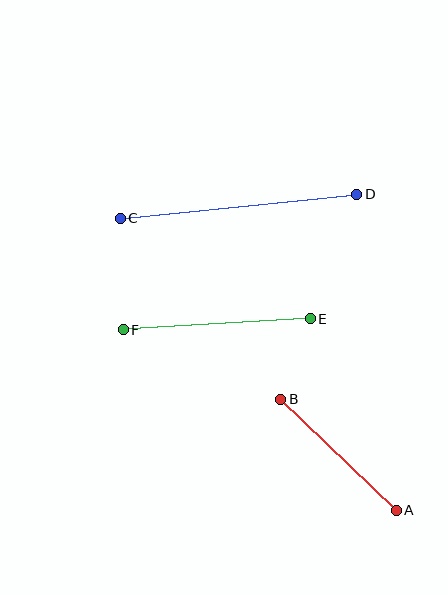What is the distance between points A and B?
The distance is approximately 160 pixels.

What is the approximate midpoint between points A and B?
The midpoint is at approximately (339, 455) pixels.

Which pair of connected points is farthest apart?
Points C and D are farthest apart.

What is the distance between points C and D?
The distance is approximately 238 pixels.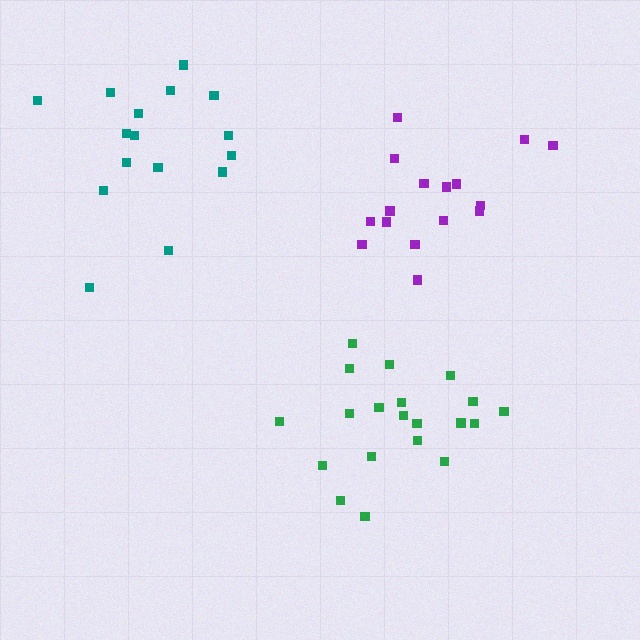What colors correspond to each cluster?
The clusters are colored: green, teal, purple.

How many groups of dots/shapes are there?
There are 3 groups.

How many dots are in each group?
Group 1: 20 dots, Group 2: 16 dots, Group 3: 17 dots (53 total).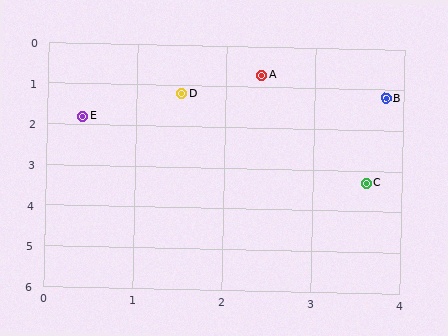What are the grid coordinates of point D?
Point D is at approximately (1.5, 1.2).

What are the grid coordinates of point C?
Point C is at approximately (3.6, 3.3).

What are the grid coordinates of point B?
Point B is at approximately (3.8, 1.2).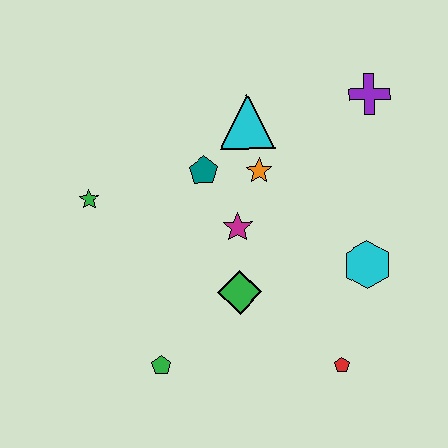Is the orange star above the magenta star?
Yes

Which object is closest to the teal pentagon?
The orange star is closest to the teal pentagon.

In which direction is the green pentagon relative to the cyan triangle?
The green pentagon is below the cyan triangle.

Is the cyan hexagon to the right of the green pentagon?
Yes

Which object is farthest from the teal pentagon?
The red pentagon is farthest from the teal pentagon.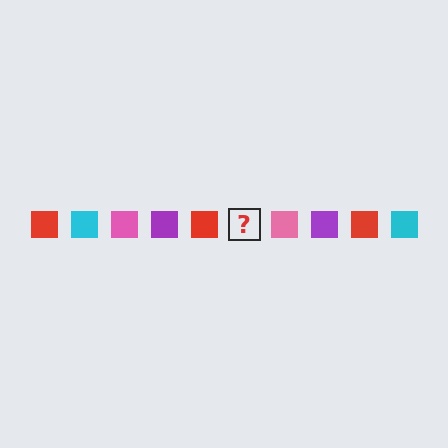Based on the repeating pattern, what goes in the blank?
The blank should be a cyan square.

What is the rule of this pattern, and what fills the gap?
The rule is that the pattern cycles through red, cyan, pink, purple squares. The gap should be filled with a cyan square.